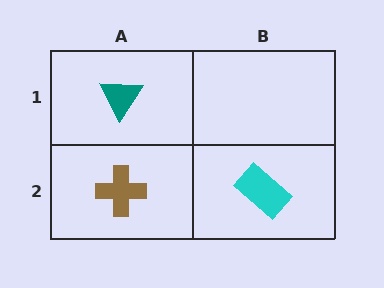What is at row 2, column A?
A brown cross.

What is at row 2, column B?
A cyan rectangle.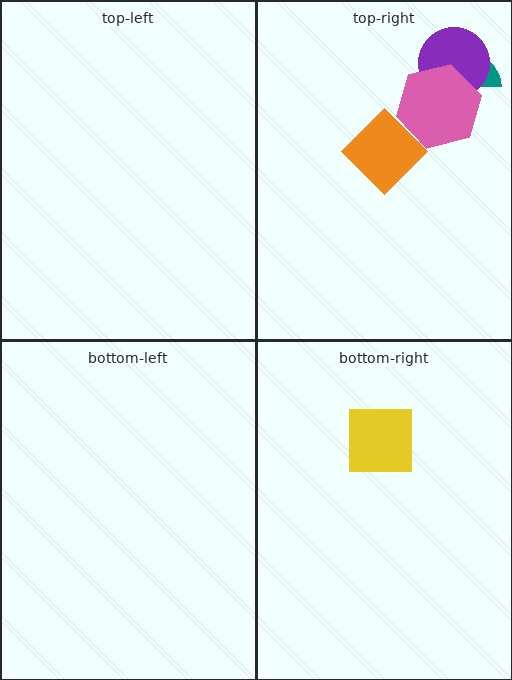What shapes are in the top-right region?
The teal semicircle, the purple circle, the orange diamond, the pink hexagon.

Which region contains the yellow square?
The bottom-right region.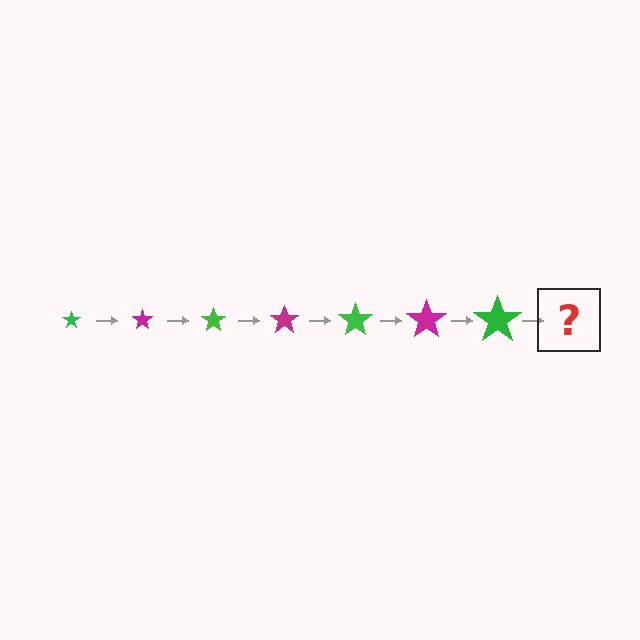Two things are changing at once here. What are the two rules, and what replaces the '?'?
The two rules are that the star grows larger each step and the color cycles through green and magenta. The '?' should be a magenta star, larger than the previous one.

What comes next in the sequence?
The next element should be a magenta star, larger than the previous one.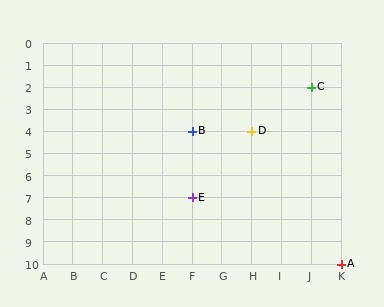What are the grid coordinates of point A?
Point A is at grid coordinates (K, 10).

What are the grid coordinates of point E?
Point E is at grid coordinates (F, 7).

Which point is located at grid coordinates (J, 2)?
Point C is at (J, 2).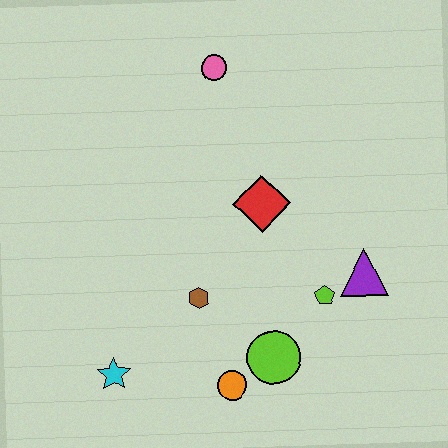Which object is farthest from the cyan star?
The pink circle is farthest from the cyan star.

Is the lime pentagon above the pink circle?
No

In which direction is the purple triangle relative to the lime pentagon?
The purple triangle is to the right of the lime pentagon.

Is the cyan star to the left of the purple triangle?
Yes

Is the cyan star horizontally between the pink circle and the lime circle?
No